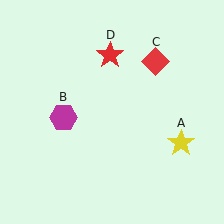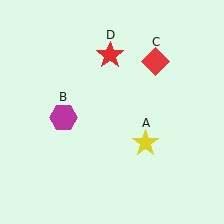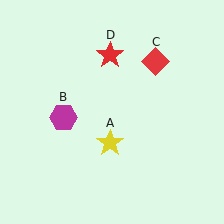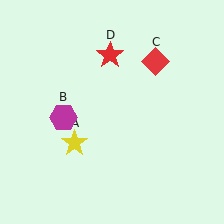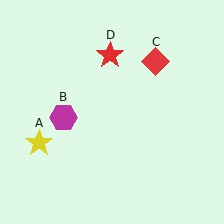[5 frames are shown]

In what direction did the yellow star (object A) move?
The yellow star (object A) moved left.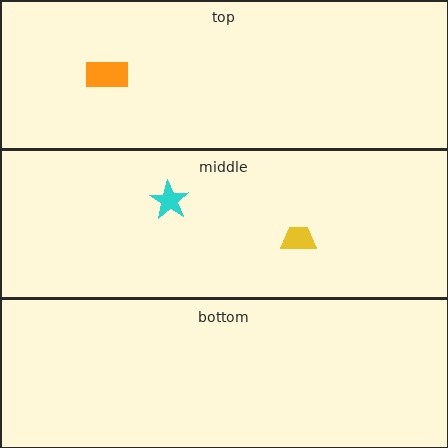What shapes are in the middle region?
The cyan star, the yellow trapezoid.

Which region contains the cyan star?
The middle region.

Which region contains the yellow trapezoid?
The middle region.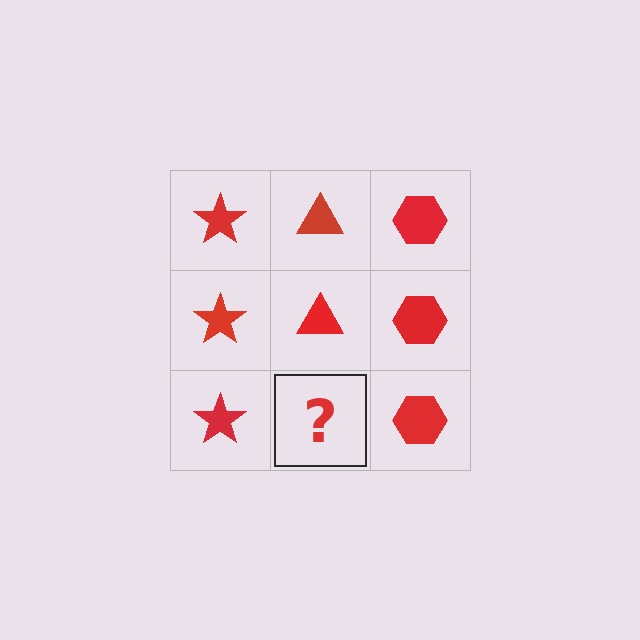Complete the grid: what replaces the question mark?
The question mark should be replaced with a red triangle.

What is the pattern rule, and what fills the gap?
The rule is that each column has a consistent shape. The gap should be filled with a red triangle.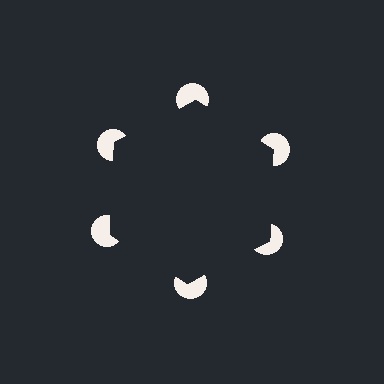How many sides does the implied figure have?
6 sides.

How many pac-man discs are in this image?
There are 6 — one at each vertex of the illusory hexagon.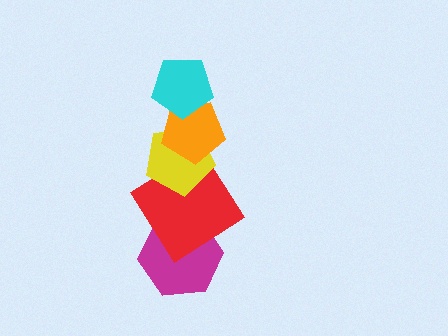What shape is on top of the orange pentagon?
The cyan pentagon is on top of the orange pentagon.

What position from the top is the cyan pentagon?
The cyan pentagon is 1st from the top.